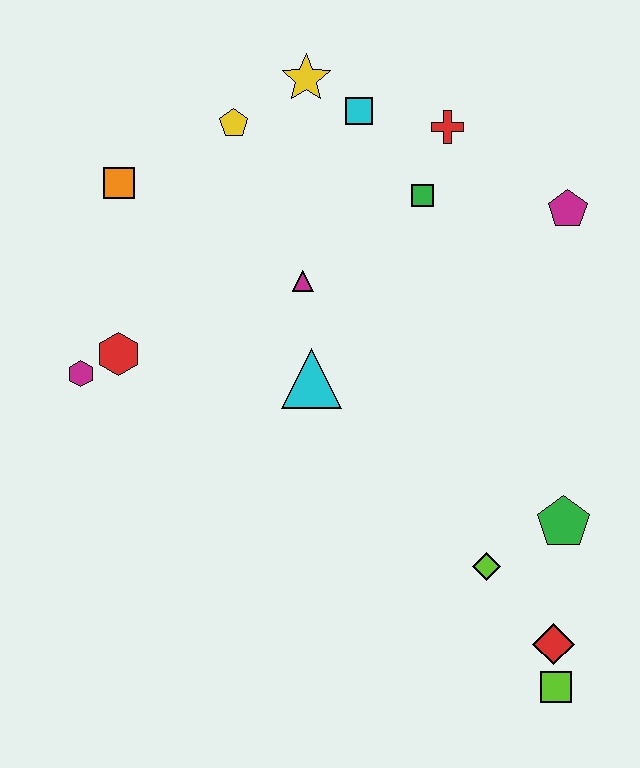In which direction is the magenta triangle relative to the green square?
The magenta triangle is to the left of the green square.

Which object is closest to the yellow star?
The cyan square is closest to the yellow star.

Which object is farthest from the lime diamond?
The orange square is farthest from the lime diamond.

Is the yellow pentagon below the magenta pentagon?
No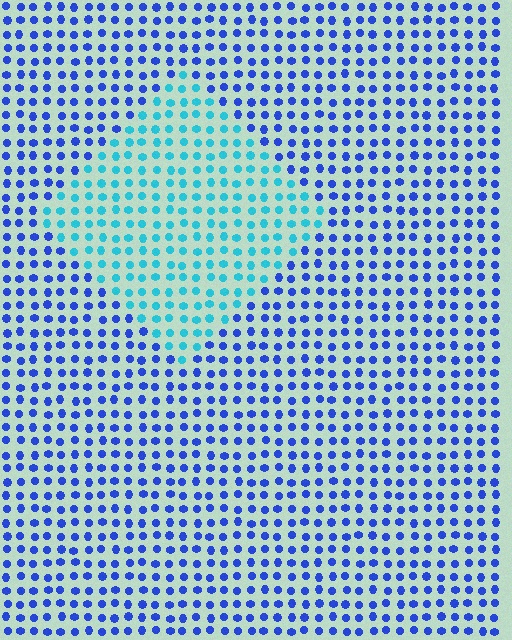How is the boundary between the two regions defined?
The boundary is defined purely by a slight shift in hue (about 43 degrees). Spacing, size, and orientation are identical on both sides.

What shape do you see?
I see a diamond.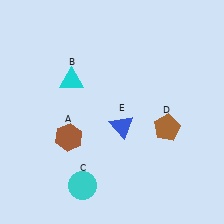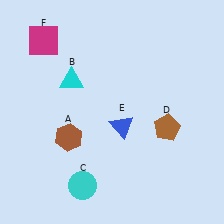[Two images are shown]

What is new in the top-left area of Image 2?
A magenta square (F) was added in the top-left area of Image 2.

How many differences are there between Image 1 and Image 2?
There is 1 difference between the two images.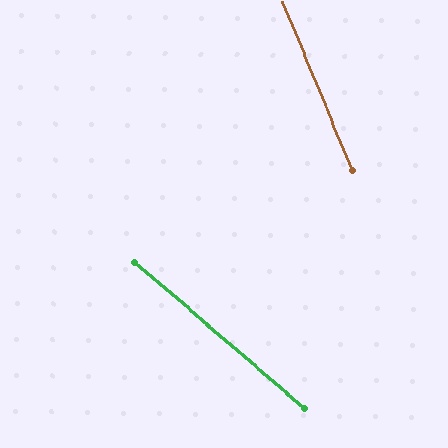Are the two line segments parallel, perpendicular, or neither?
Neither parallel nor perpendicular — they differ by about 27°.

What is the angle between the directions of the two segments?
Approximately 27 degrees.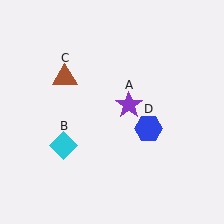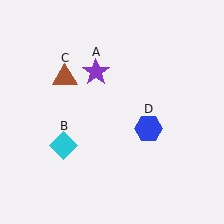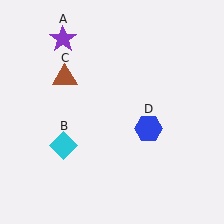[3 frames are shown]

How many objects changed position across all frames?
1 object changed position: purple star (object A).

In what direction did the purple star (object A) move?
The purple star (object A) moved up and to the left.